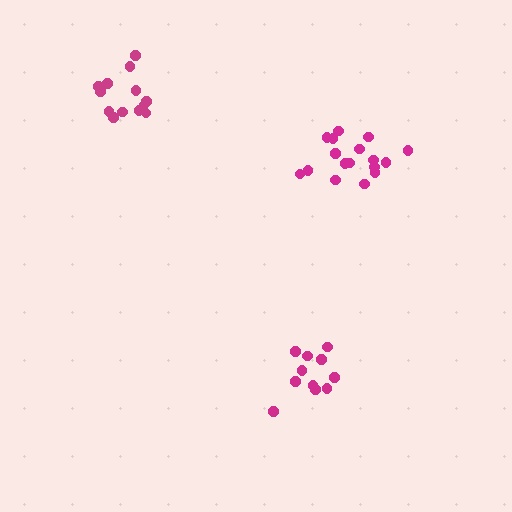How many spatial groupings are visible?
There are 3 spatial groupings.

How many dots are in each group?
Group 1: 17 dots, Group 2: 11 dots, Group 3: 13 dots (41 total).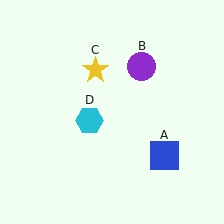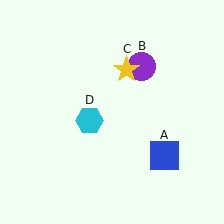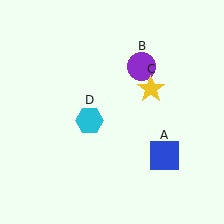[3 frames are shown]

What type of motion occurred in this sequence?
The yellow star (object C) rotated clockwise around the center of the scene.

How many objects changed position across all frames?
1 object changed position: yellow star (object C).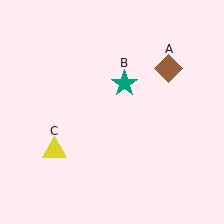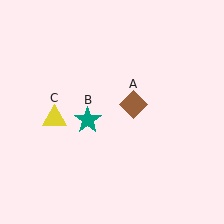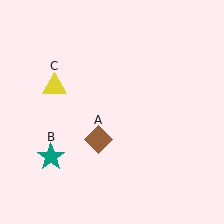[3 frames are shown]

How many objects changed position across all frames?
3 objects changed position: brown diamond (object A), teal star (object B), yellow triangle (object C).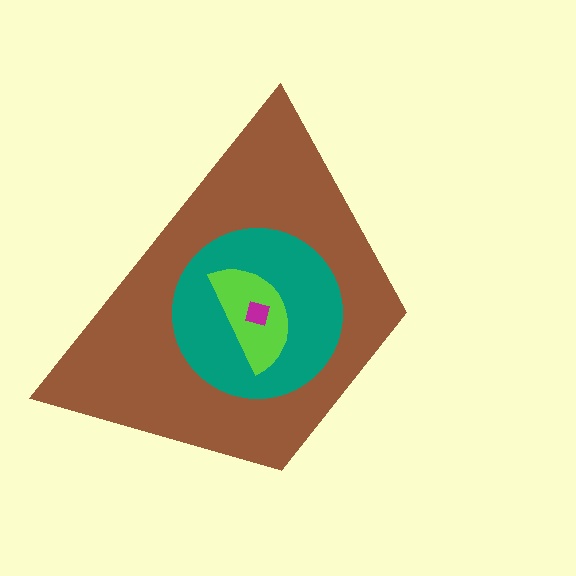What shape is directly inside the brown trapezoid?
The teal circle.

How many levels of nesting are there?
4.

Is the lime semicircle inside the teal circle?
Yes.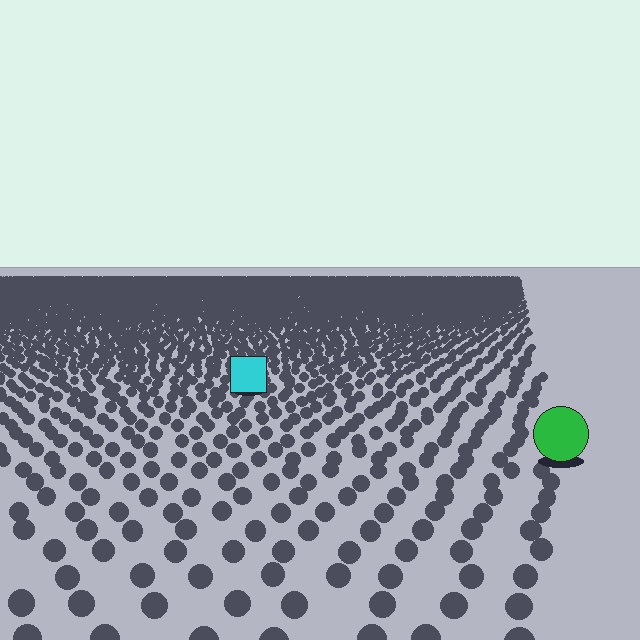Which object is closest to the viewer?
The green circle is closest. The texture marks near it are larger and more spread out.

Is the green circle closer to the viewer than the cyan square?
Yes. The green circle is closer — you can tell from the texture gradient: the ground texture is coarser near it.